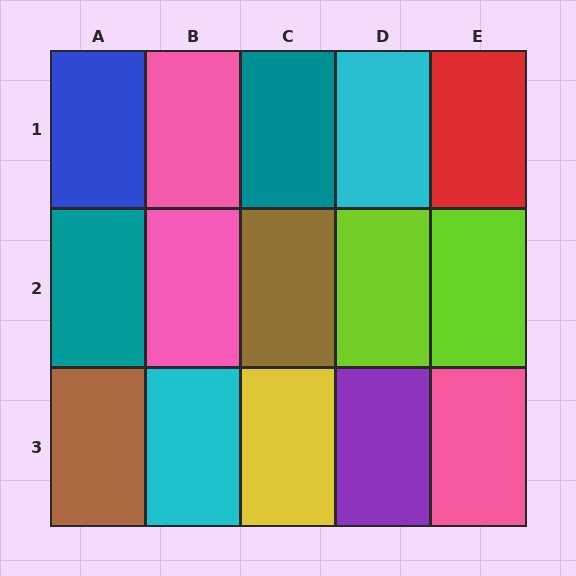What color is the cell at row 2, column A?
Teal.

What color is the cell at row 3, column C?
Yellow.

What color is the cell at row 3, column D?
Purple.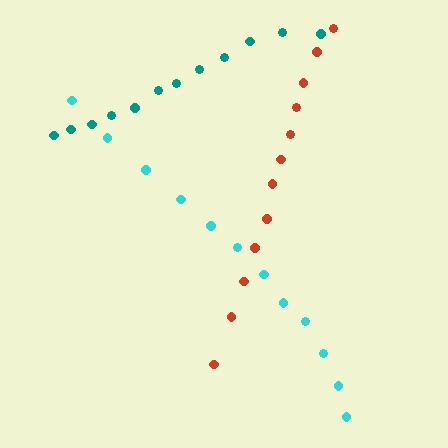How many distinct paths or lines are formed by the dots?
There are 3 distinct paths.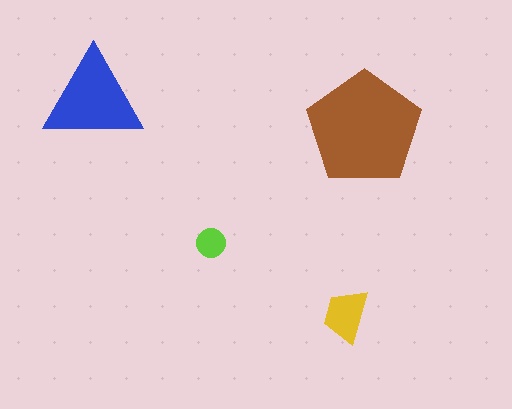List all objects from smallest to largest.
The lime circle, the yellow trapezoid, the blue triangle, the brown pentagon.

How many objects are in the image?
There are 4 objects in the image.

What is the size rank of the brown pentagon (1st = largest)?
1st.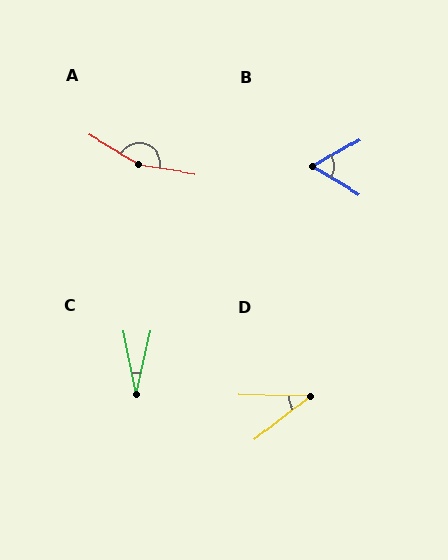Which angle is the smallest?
C, at approximately 24 degrees.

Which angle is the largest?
A, at approximately 159 degrees.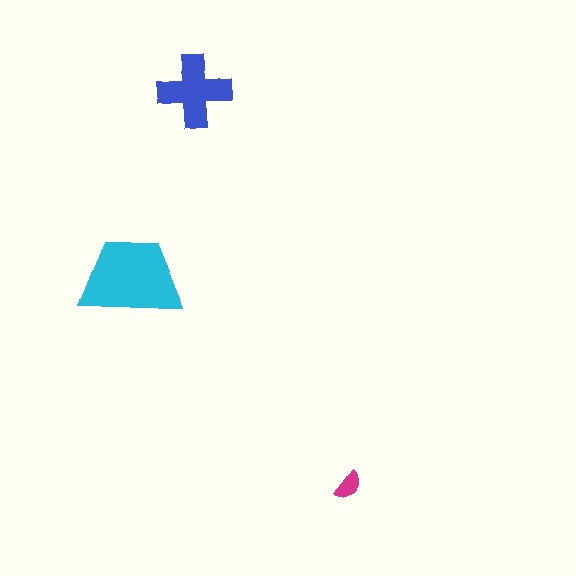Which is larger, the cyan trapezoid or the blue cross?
The cyan trapezoid.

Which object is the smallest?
The magenta semicircle.